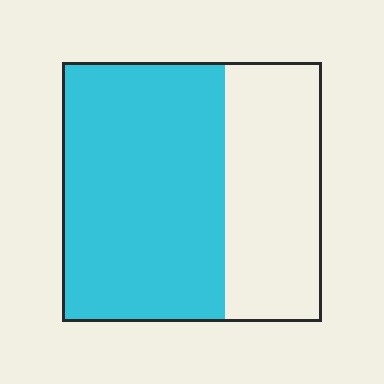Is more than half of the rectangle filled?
Yes.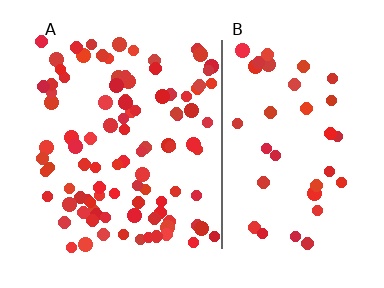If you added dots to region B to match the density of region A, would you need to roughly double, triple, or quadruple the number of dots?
Approximately triple.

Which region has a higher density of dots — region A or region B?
A (the left).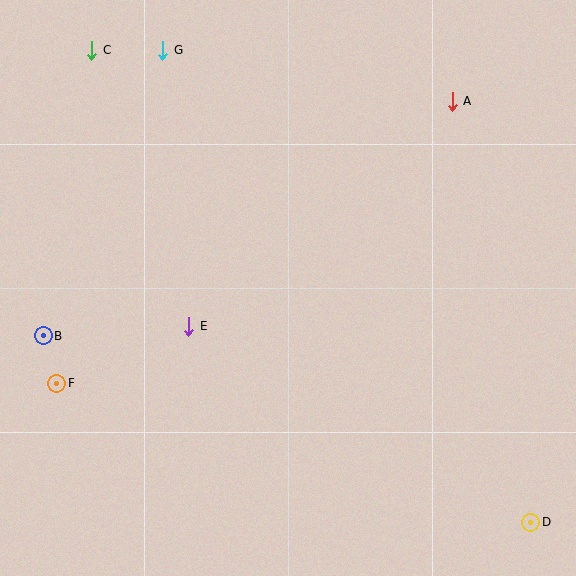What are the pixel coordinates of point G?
Point G is at (163, 50).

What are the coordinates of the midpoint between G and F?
The midpoint between G and F is at (110, 217).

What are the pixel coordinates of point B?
Point B is at (43, 336).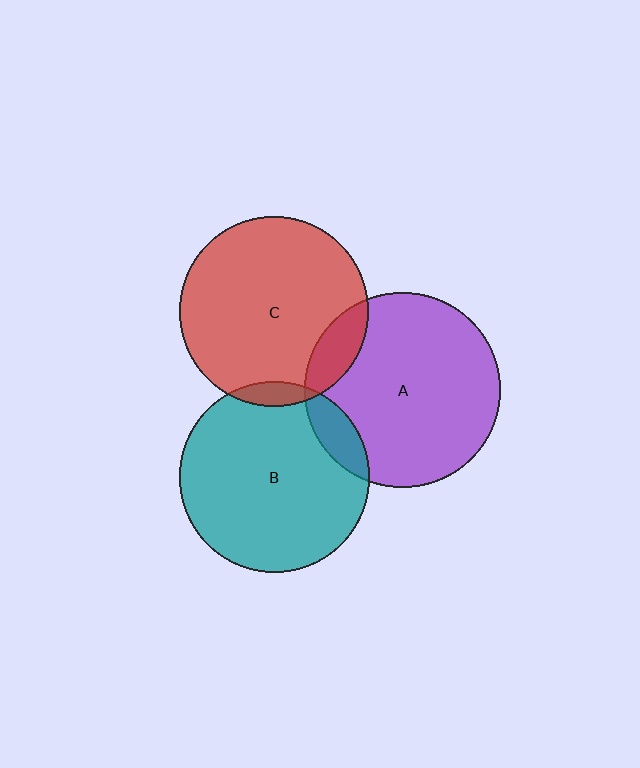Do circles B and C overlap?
Yes.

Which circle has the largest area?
Circle A (purple).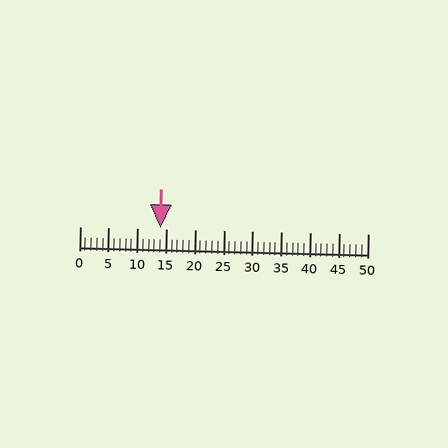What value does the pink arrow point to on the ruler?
The pink arrow points to approximately 14.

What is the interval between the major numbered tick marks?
The major tick marks are spaced 5 units apart.